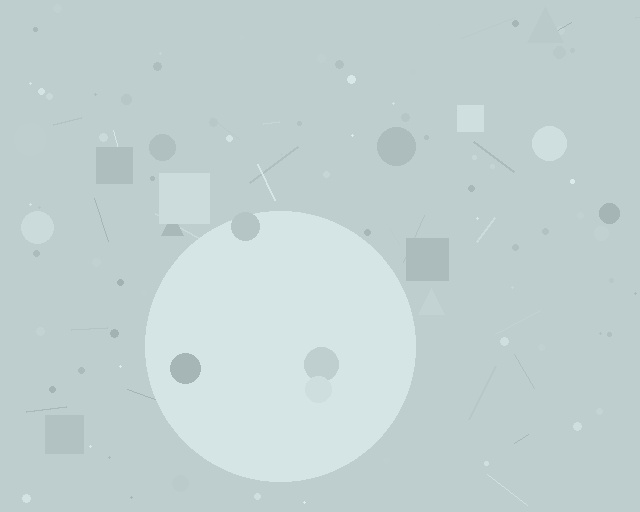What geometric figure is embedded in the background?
A circle is embedded in the background.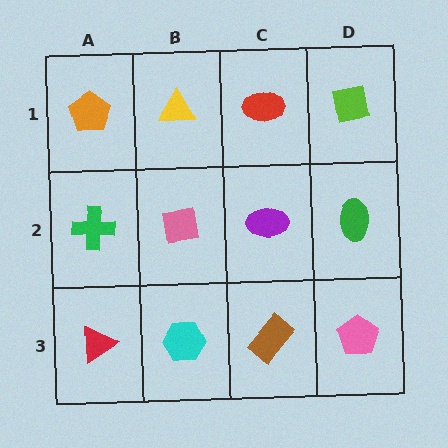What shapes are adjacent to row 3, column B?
A pink square (row 2, column B), a red triangle (row 3, column A), a brown rectangle (row 3, column C).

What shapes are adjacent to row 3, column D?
A green ellipse (row 2, column D), a brown rectangle (row 3, column C).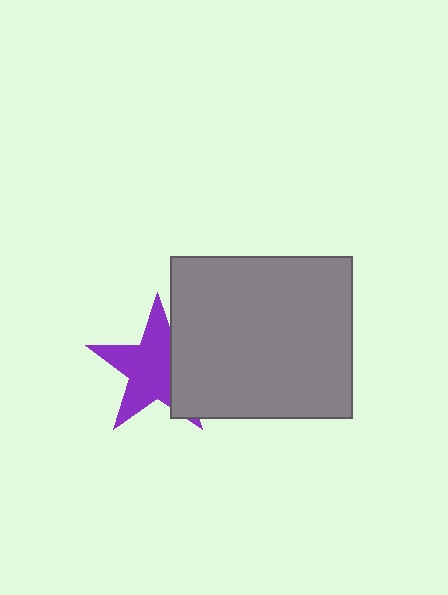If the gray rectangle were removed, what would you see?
You would see the complete purple star.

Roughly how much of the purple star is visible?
Most of it is visible (roughly 67%).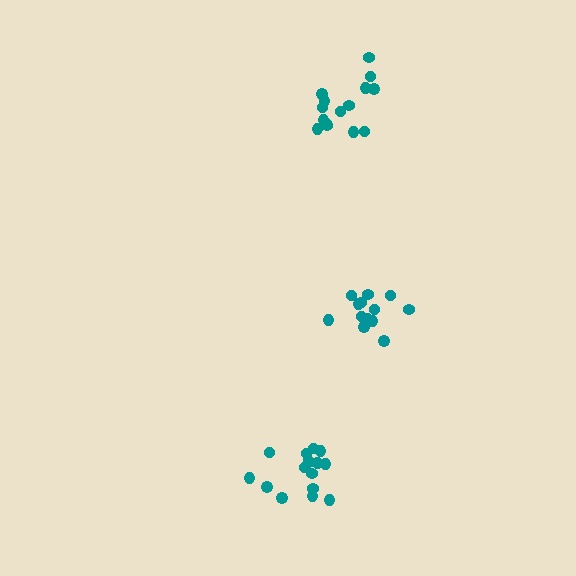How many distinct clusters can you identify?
There are 3 distinct clusters.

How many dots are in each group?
Group 1: 13 dots, Group 2: 15 dots, Group 3: 16 dots (44 total).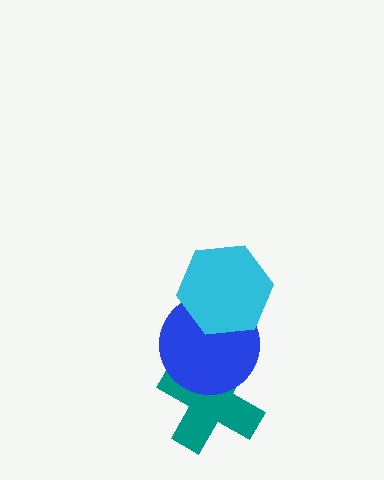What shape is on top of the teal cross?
The blue circle is on top of the teal cross.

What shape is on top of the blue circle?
The cyan hexagon is on top of the blue circle.